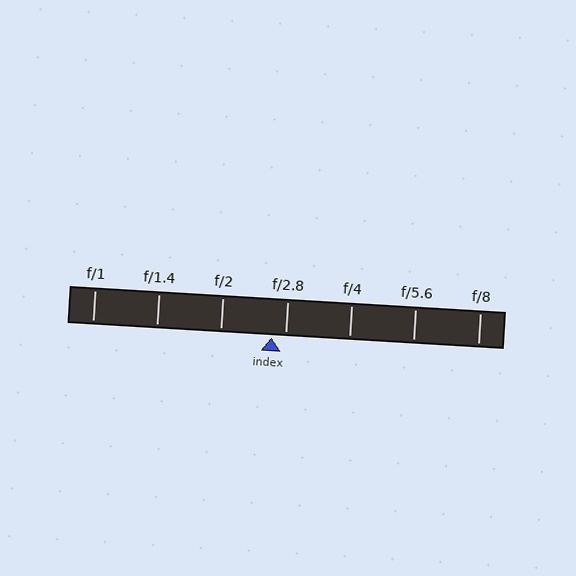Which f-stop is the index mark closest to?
The index mark is closest to f/2.8.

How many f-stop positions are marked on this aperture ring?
There are 7 f-stop positions marked.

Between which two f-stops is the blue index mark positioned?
The index mark is between f/2 and f/2.8.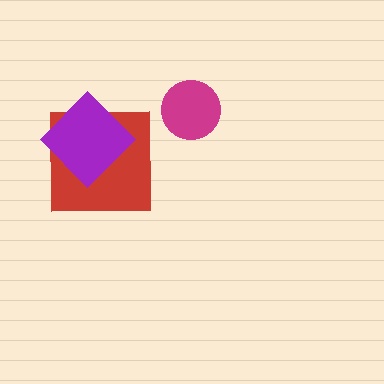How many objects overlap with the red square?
1 object overlaps with the red square.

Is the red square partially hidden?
Yes, it is partially covered by another shape.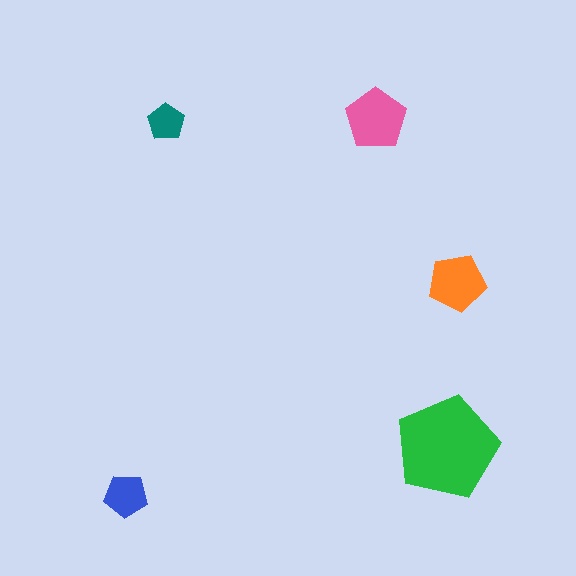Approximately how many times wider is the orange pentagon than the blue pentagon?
About 1.5 times wider.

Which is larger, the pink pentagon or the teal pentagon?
The pink one.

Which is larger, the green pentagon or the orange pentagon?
The green one.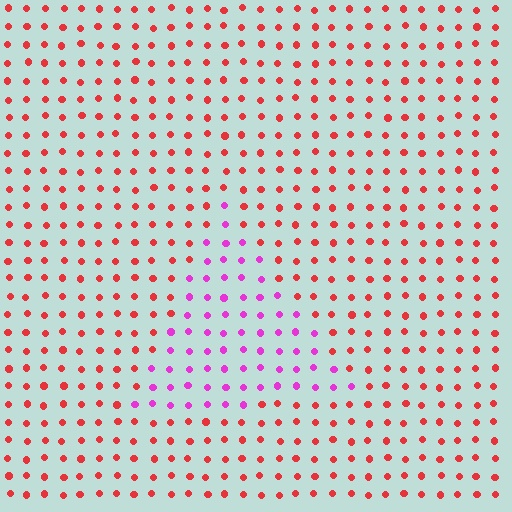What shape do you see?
I see a triangle.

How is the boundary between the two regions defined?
The boundary is defined purely by a slight shift in hue (about 52 degrees). Spacing, size, and orientation are identical on both sides.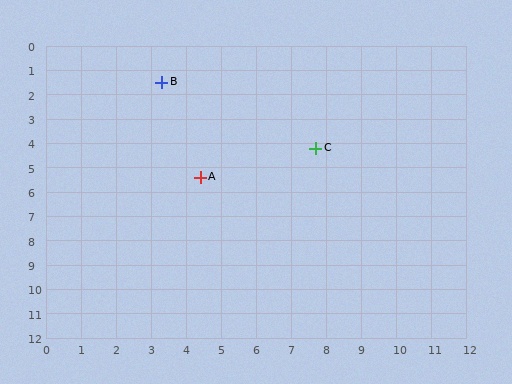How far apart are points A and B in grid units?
Points A and B are about 4.1 grid units apart.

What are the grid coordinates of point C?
Point C is at approximately (7.7, 4.2).